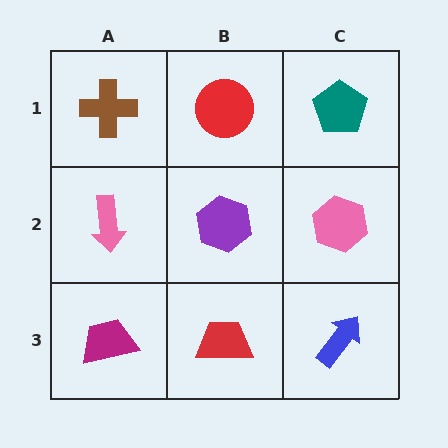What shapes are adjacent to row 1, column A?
A pink arrow (row 2, column A), a red circle (row 1, column B).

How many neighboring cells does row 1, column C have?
2.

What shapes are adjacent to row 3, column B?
A purple hexagon (row 2, column B), a magenta trapezoid (row 3, column A), a blue arrow (row 3, column C).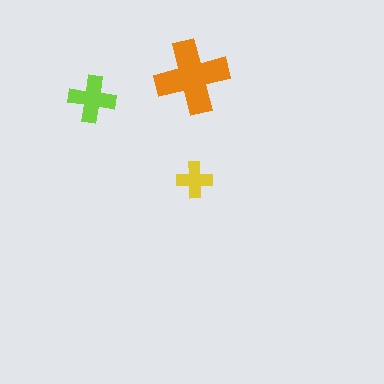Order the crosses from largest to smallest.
the orange one, the lime one, the yellow one.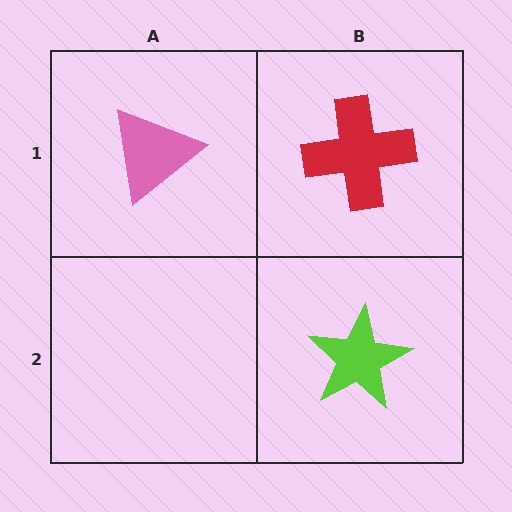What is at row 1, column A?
A pink triangle.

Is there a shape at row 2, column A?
No, that cell is empty.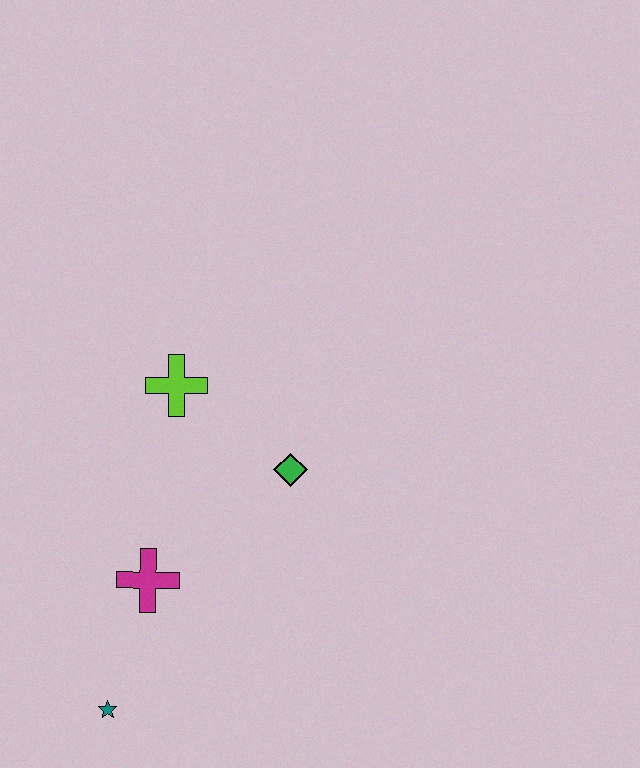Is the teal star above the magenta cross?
No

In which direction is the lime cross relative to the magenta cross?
The lime cross is above the magenta cross.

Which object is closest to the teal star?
The magenta cross is closest to the teal star.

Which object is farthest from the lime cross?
The teal star is farthest from the lime cross.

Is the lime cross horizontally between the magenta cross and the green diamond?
Yes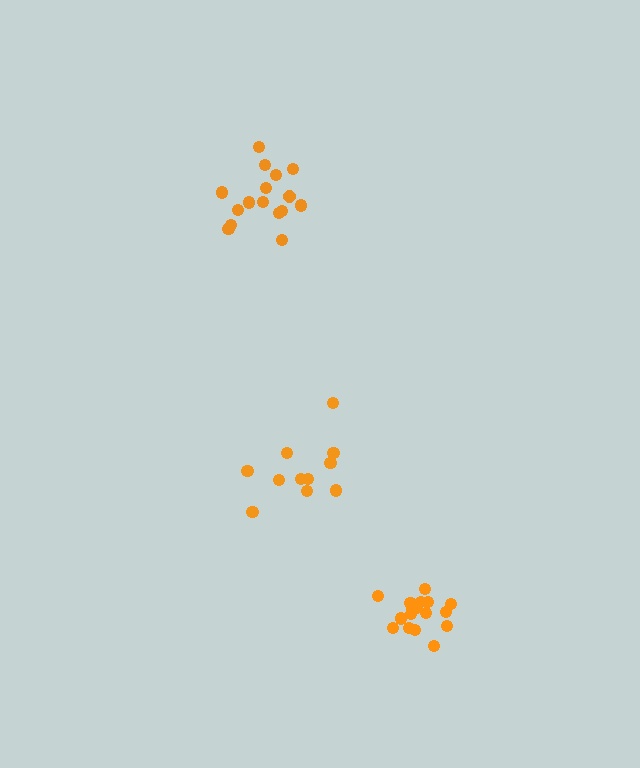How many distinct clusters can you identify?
There are 3 distinct clusters.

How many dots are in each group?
Group 1: 11 dots, Group 2: 16 dots, Group 3: 17 dots (44 total).